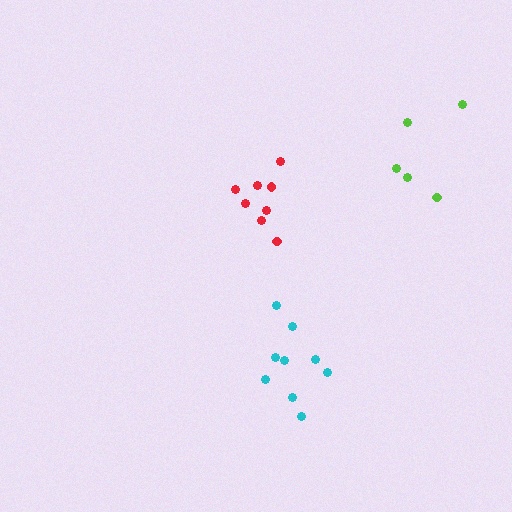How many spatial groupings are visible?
There are 3 spatial groupings.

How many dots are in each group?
Group 1: 9 dots, Group 2: 8 dots, Group 3: 5 dots (22 total).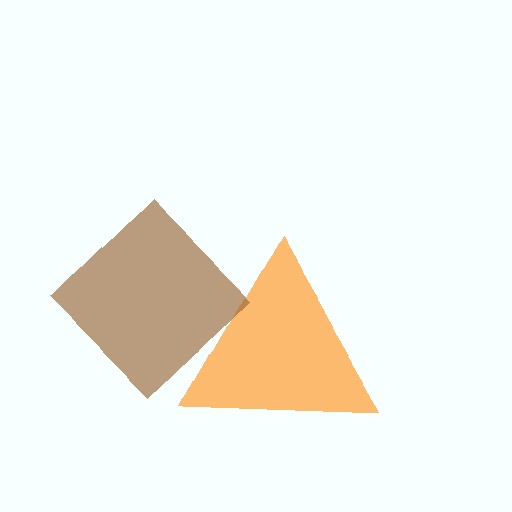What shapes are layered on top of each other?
The layered shapes are: an orange triangle, a brown diamond.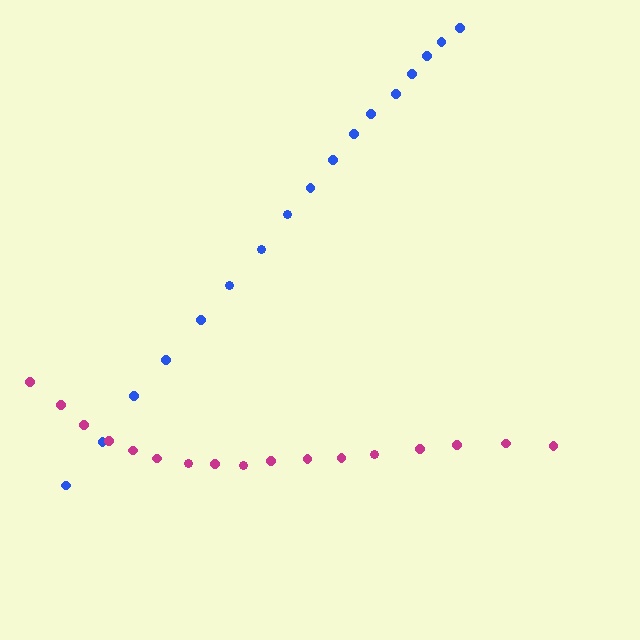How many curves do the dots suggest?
There are 2 distinct paths.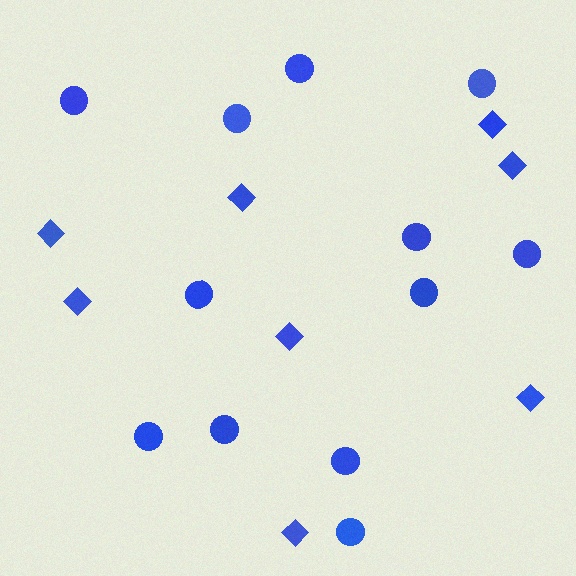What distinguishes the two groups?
There are 2 groups: one group of circles (12) and one group of diamonds (8).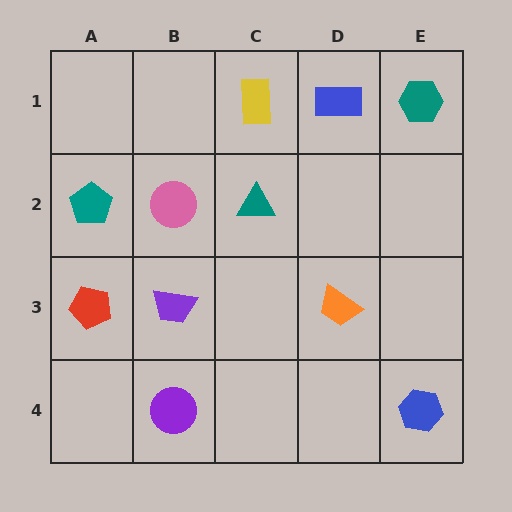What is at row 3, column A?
A red pentagon.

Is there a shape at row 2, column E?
No, that cell is empty.